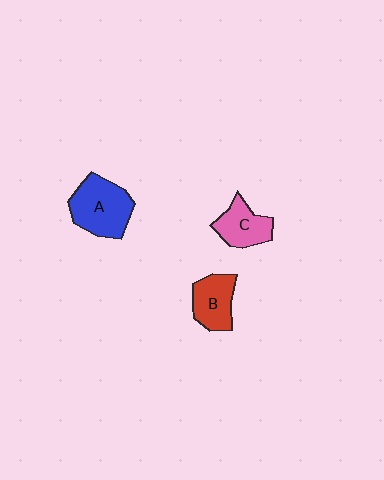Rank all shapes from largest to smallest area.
From largest to smallest: A (blue), B (red), C (pink).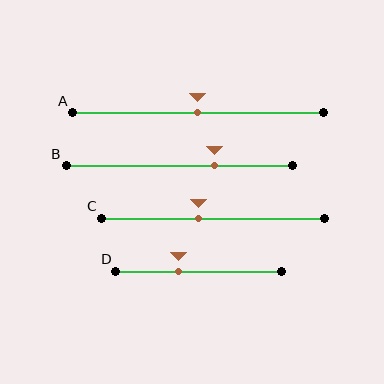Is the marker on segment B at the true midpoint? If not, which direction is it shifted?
No, the marker on segment B is shifted to the right by about 15% of the segment length.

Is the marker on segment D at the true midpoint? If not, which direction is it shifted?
No, the marker on segment D is shifted to the left by about 12% of the segment length.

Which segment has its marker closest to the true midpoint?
Segment A has its marker closest to the true midpoint.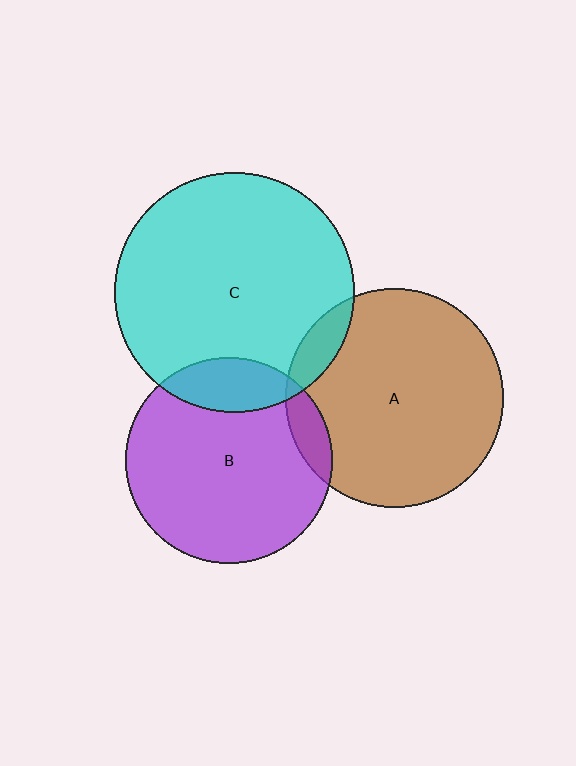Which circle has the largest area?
Circle C (cyan).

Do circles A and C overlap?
Yes.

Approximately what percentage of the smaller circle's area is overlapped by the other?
Approximately 10%.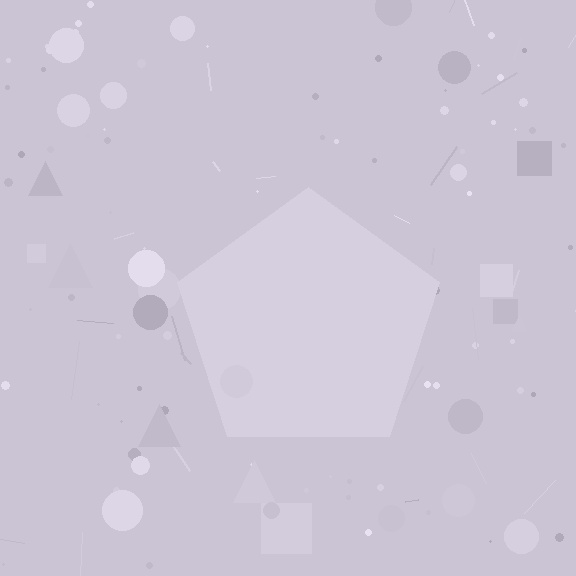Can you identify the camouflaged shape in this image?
The camouflaged shape is a pentagon.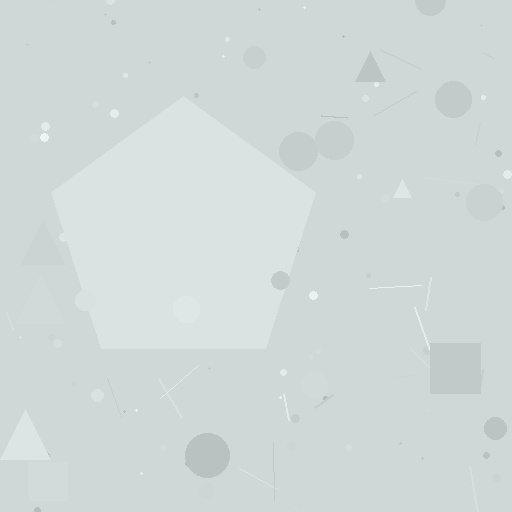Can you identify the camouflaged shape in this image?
The camouflaged shape is a pentagon.